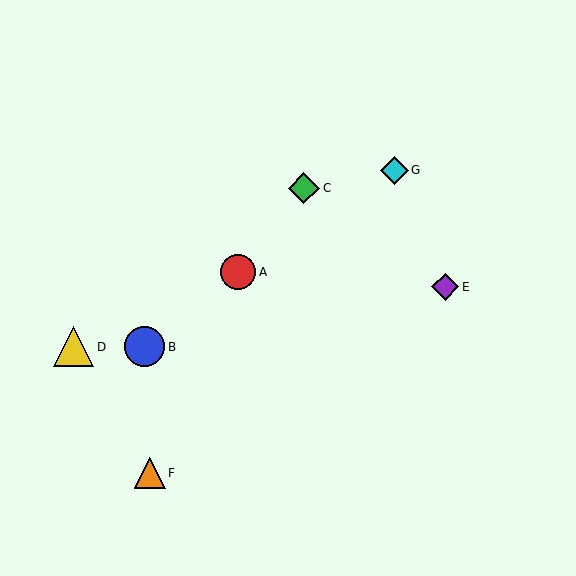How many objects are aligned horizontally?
2 objects (B, D) are aligned horizontally.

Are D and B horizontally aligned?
Yes, both are at y≈347.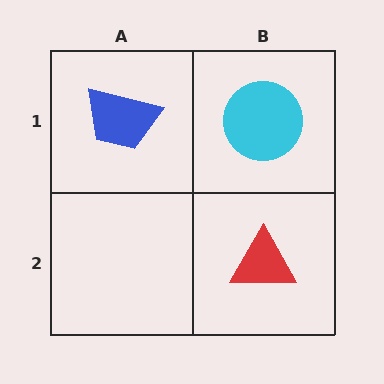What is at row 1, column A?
A blue trapezoid.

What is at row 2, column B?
A red triangle.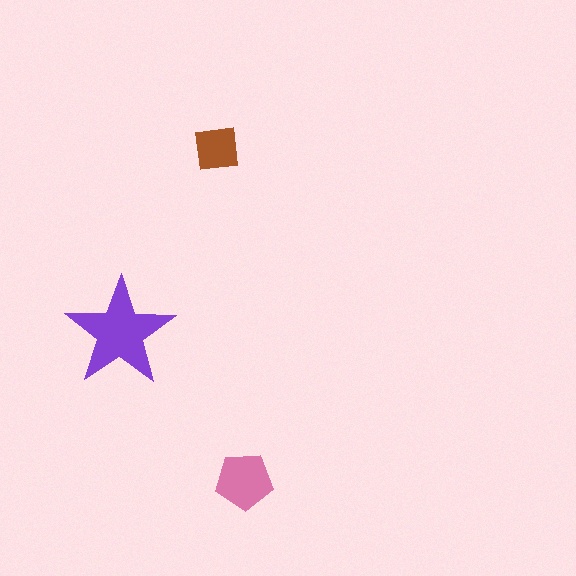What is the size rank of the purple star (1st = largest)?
1st.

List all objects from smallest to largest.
The brown square, the pink pentagon, the purple star.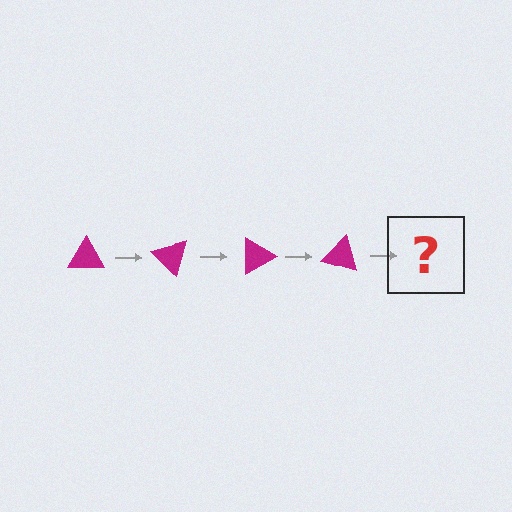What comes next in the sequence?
The next element should be a magenta triangle rotated 180 degrees.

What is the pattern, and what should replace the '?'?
The pattern is that the triangle rotates 45 degrees each step. The '?' should be a magenta triangle rotated 180 degrees.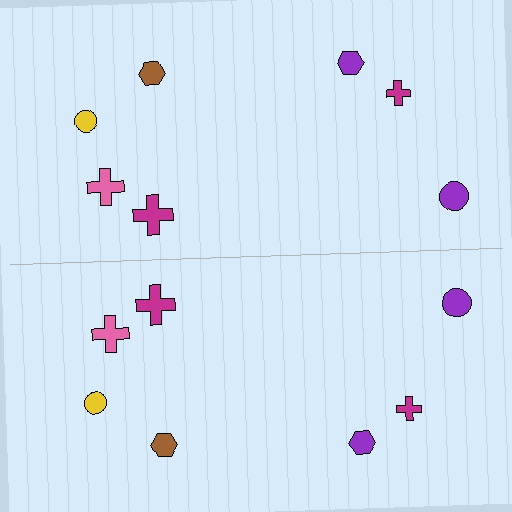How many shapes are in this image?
There are 14 shapes in this image.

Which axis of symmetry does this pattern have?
The pattern has a horizontal axis of symmetry running through the center of the image.